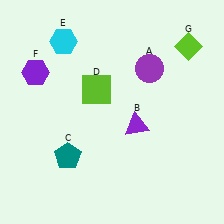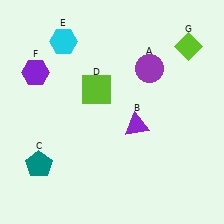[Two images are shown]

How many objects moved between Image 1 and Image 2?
1 object moved between the two images.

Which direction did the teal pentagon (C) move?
The teal pentagon (C) moved left.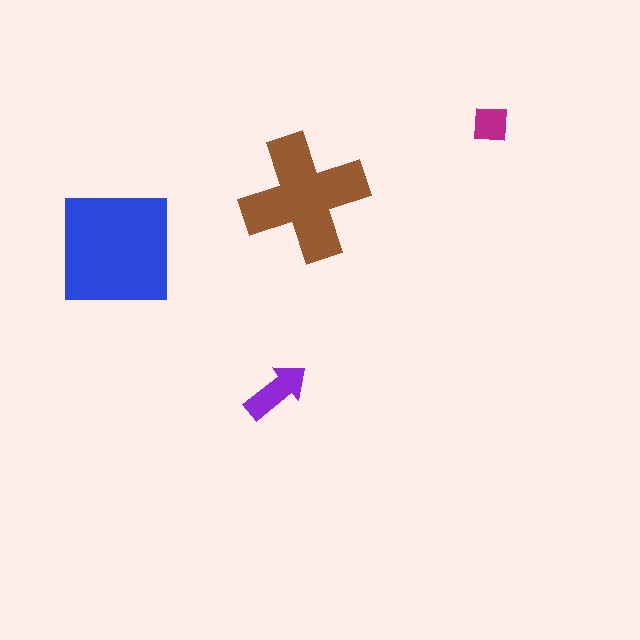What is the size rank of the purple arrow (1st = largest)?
3rd.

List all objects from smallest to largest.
The magenta square, the purple arrow, the brown cross, the blue square.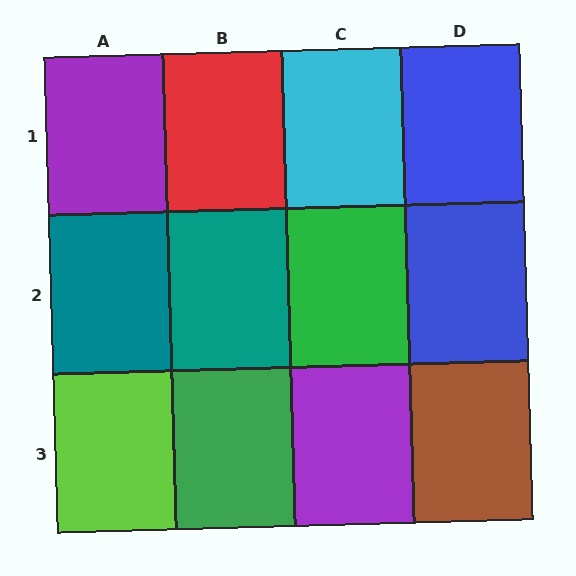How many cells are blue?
2 cells are blue.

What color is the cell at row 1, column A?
Purple.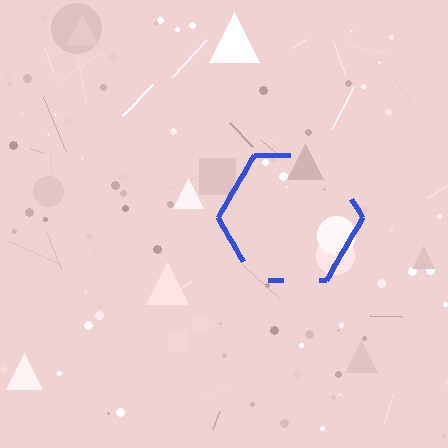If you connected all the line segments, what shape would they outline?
They would outline a hexagon.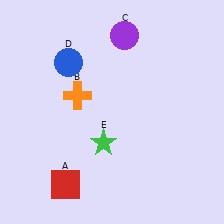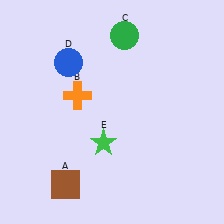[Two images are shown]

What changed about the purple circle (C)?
In Image 1, C is purple. In Image 2, it changed to green.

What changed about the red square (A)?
In Image 1, A is red. In Image 2, it changed to brown.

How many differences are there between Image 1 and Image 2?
There are 2 differences between the two images.